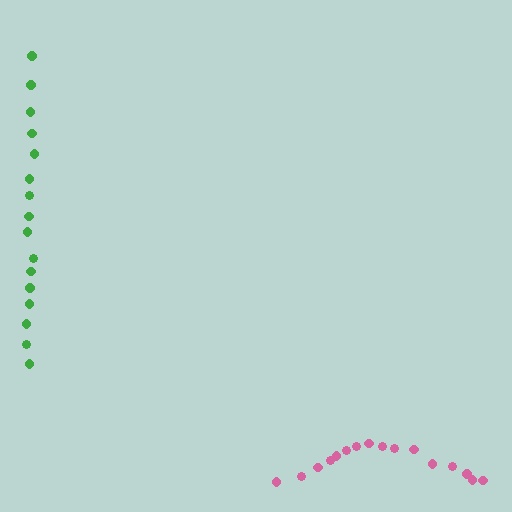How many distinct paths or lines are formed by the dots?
There are 2 distinct paths.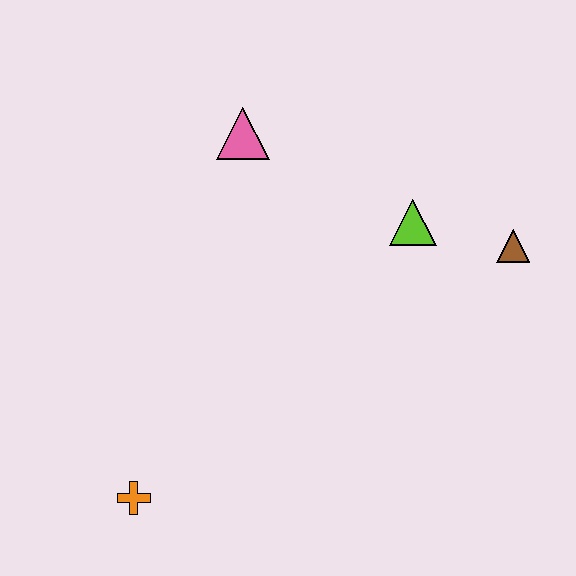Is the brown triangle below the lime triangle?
Yes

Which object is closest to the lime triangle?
The brown triangle is closest to the lime triangle.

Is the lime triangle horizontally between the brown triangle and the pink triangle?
Yes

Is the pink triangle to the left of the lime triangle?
Yes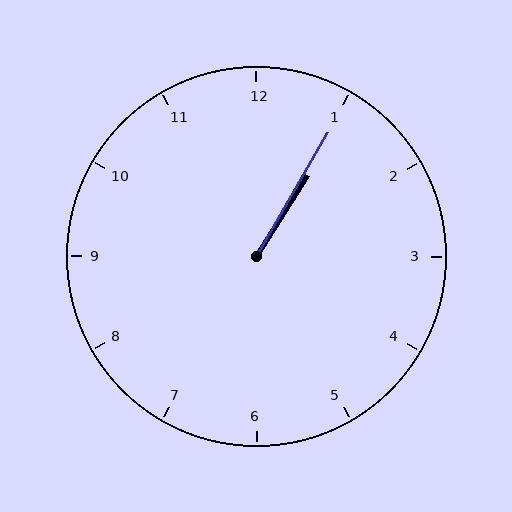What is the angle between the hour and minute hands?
Approximately 2 degrees.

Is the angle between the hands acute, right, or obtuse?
It is acute.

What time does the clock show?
1:05.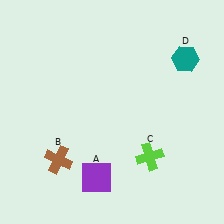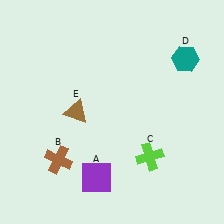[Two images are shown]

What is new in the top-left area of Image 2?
A brown triangle (E) was added in the top-left area of Image 2.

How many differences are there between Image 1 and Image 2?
There is 1 difference between the two images.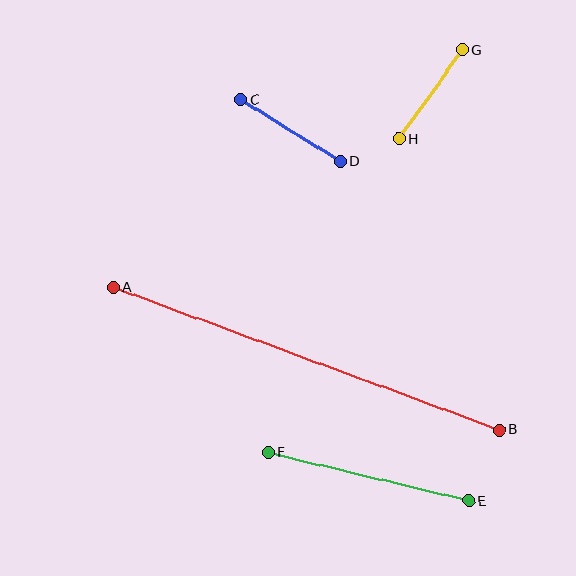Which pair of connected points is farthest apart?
Points A and B are farthest apart.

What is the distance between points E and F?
The distance is approximately 206 pixels.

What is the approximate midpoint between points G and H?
The midpoint is at approximately (431, 94) pixels.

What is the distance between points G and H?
The distance is approximately 109 pixels.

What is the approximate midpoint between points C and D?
The midpoint is at approximately (291, 130) pixels.